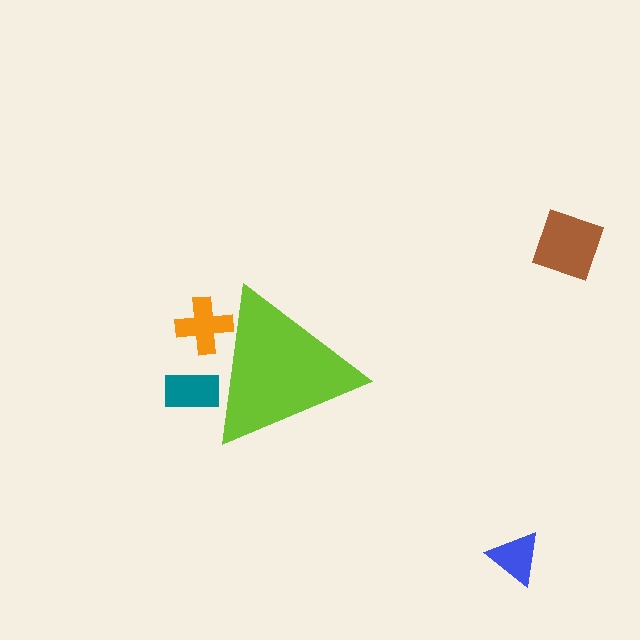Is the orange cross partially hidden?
Yes, the orange cross is partially hidden behind the lime triangle.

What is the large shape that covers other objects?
A lime triangle.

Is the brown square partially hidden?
No, the brown square is fully visible.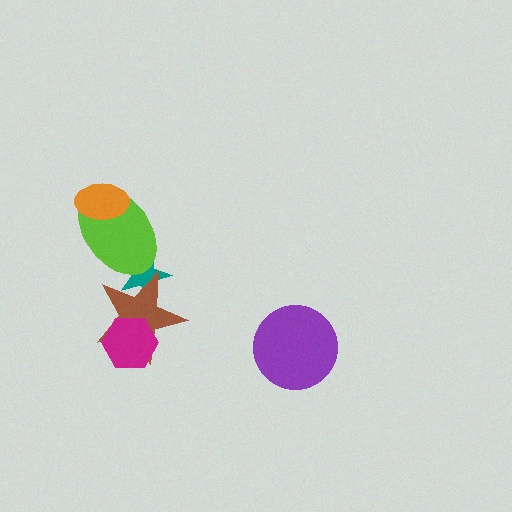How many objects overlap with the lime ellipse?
3 objects overlap with the lime ellipse.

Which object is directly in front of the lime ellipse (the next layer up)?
The brown star is directly in front of the lime ellipse.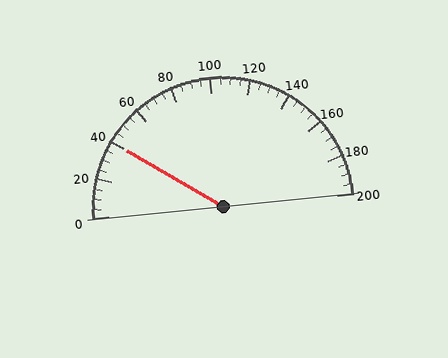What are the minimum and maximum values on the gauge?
The gauge ranges from 0 to 200.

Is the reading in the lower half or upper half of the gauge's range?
The reading is in the lower half of the range (0 to 200).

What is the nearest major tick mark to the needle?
The nearest major tick mark is 40.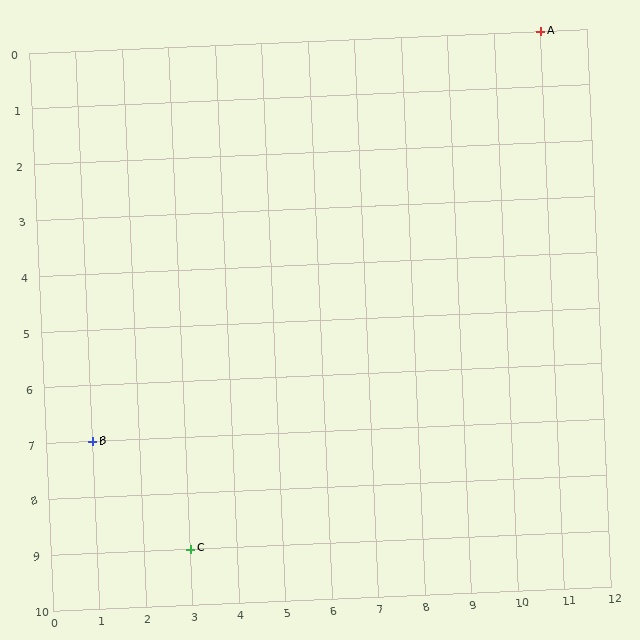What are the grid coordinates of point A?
Point A is at grid coordinates (11, 0).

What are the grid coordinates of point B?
Point B is at grid coordinates (1, 7).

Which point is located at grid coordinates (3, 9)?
Point C is at (3, 9).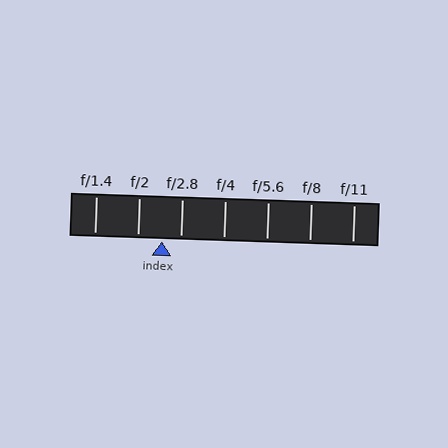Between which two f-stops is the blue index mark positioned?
The index mark is between f/2 and f/2.8.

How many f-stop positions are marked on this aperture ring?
There are 7 f-stop positions marked.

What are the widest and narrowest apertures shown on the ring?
The widest aperture shown is f/1.4 and the narrowest is f/11.